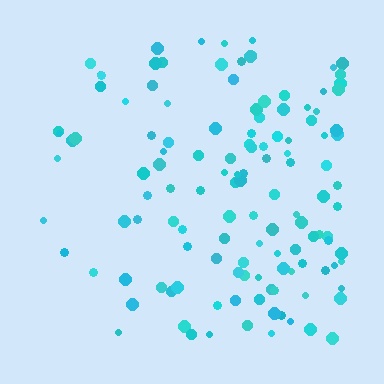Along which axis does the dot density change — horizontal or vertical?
Horizontal.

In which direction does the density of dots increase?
From left to right, with the right side densest.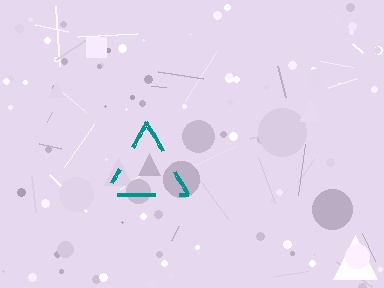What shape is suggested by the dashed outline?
The dashed outline suggests a triangle.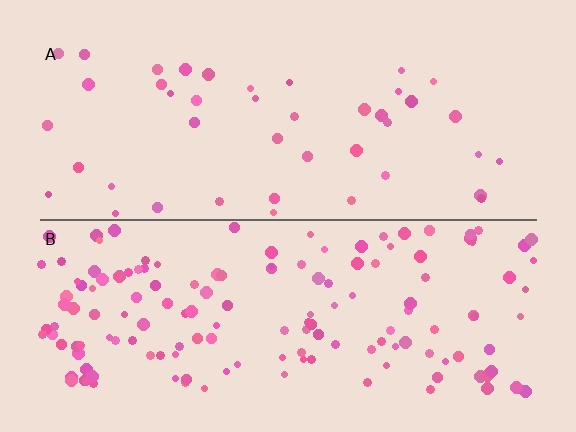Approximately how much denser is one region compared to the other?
Approximately 3.4× — region B over region A.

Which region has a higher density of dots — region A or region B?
B (the bottom).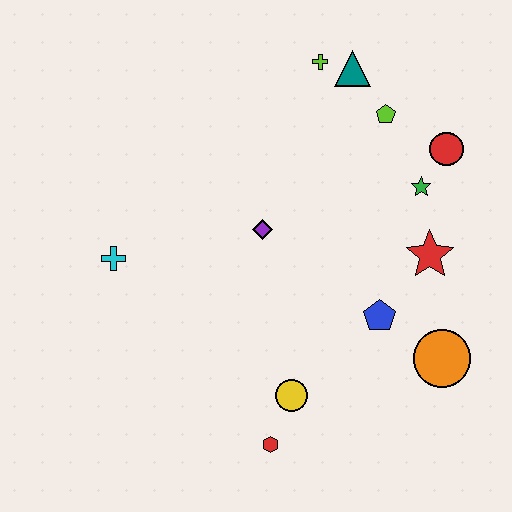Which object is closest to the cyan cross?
The purple diamond is closest to the cyan cross.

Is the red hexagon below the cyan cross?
Yes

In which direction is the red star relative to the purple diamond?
The red star is to the right of the purple diamond.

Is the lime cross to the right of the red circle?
No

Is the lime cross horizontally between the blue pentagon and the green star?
No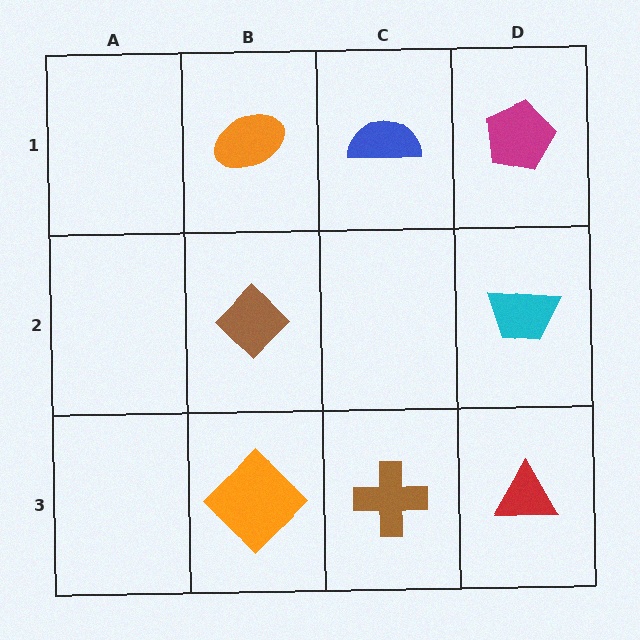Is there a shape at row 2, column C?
No, that cell is empty.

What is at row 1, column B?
An orange ellipse.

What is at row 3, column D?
A red triangle.